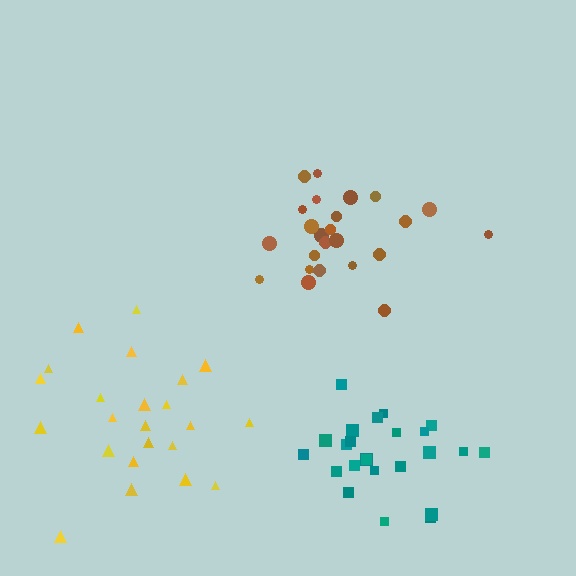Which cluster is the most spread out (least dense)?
Yellow.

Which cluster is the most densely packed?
Teal.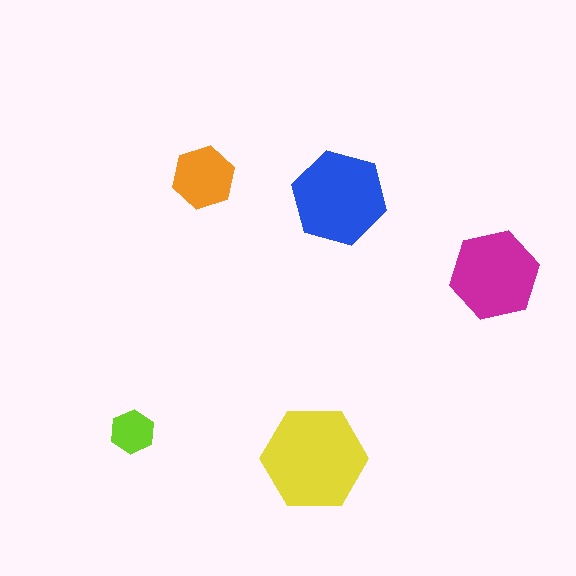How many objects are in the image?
There are 5 objects in the image.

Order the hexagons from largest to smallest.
the yellow one, the blue one, the magenta one, the orange one, the lime one.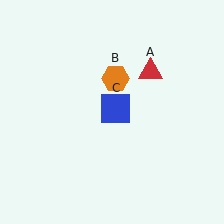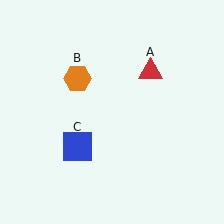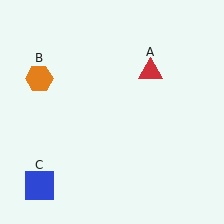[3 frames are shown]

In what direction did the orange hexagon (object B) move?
The orange hexagon (object B) moved left.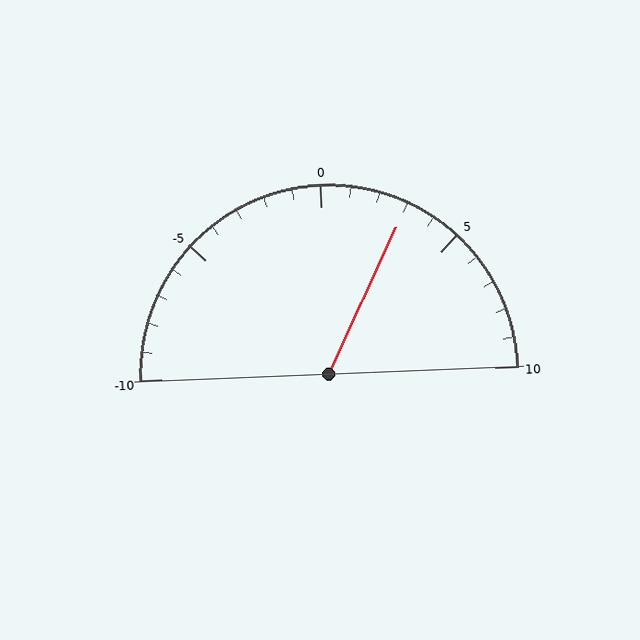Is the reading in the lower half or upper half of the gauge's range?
The reading is in the upper half of the range (-10 to 10).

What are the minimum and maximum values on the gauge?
The gauge ranges from -10 to 10.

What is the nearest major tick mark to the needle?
The nearest major tick mark is 5.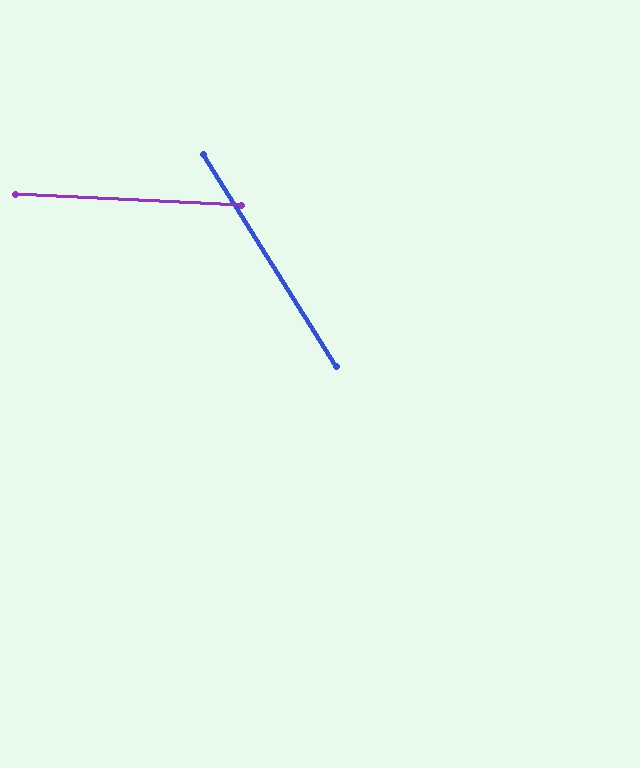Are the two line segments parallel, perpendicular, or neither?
Neither parallel nor perpendicular — they differ by about 55°.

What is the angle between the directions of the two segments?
Approximately 55 degrees.